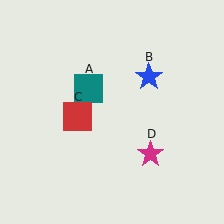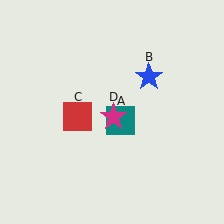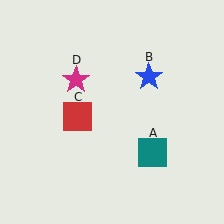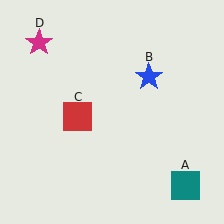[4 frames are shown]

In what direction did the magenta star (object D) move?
The magenta star (object D) moved up and to the left.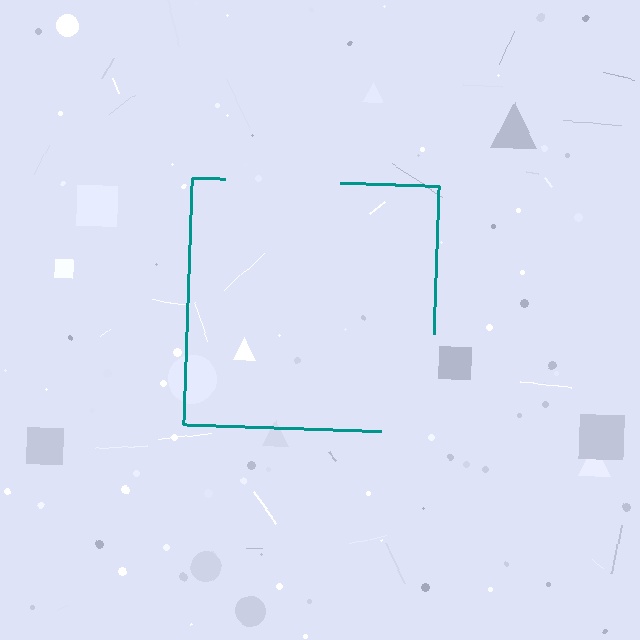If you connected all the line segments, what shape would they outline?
They would outline a square.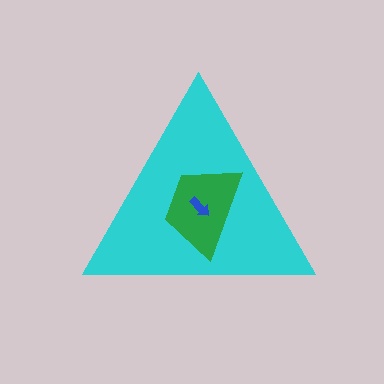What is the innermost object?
The blue arrow.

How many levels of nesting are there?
3.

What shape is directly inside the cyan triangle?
The green trapezoid.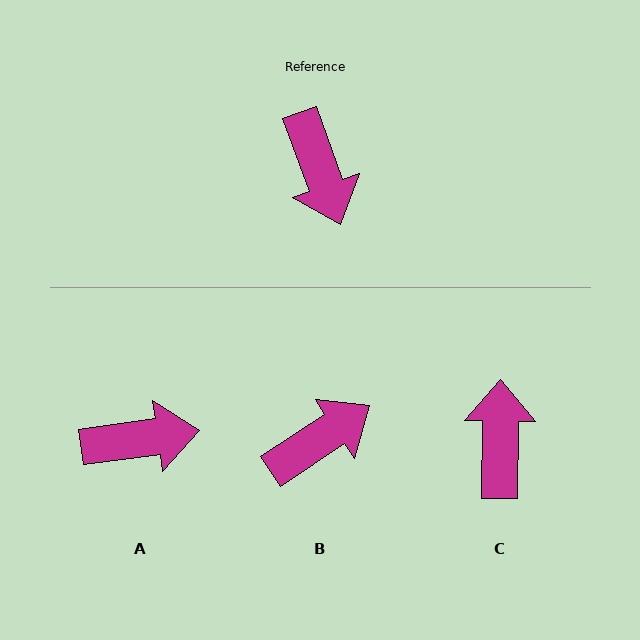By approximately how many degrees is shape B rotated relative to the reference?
Approximately 104 degrees counter-clockwise.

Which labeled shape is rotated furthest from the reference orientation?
C, about 159 degrees away.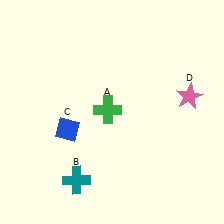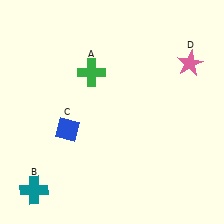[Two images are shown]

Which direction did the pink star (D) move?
The pink star (D) moved up.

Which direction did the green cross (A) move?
The green cross (A) moved up.